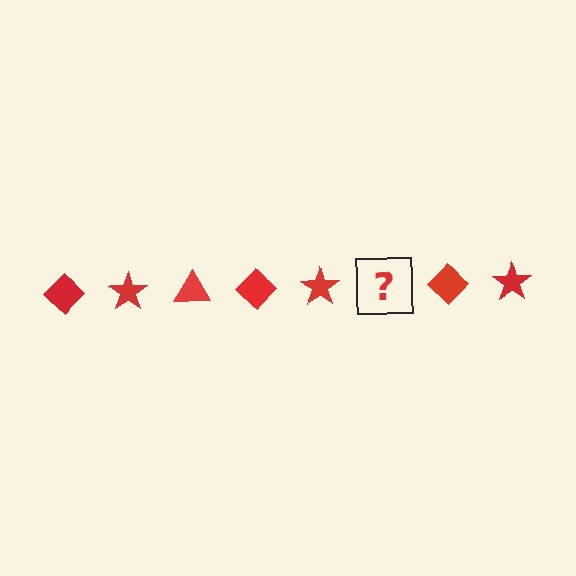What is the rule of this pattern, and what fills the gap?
The rule is that the pattern cycles through diamond, star, triangle shapes in red. The gap should be filled with a red triangle.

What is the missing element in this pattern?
The missing element is a red triangle.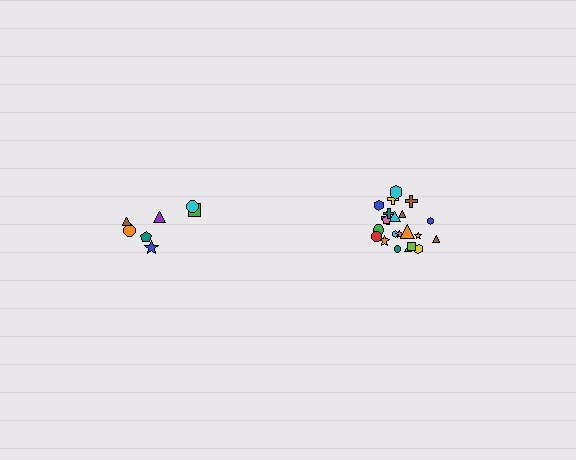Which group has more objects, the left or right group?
The right group.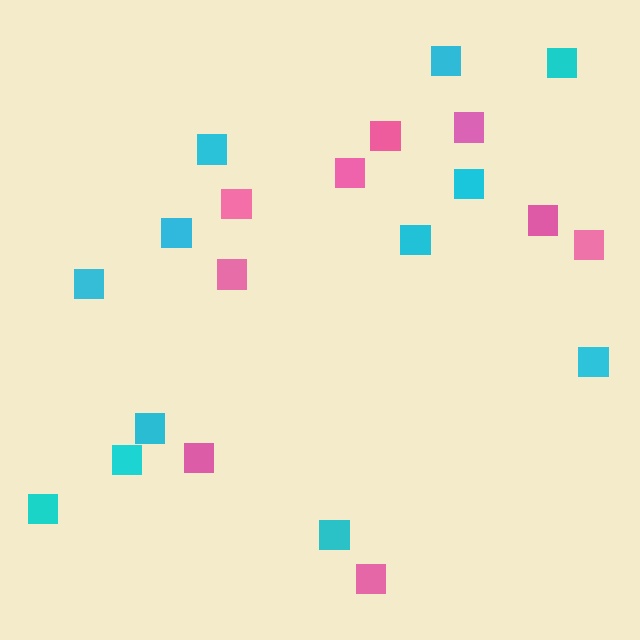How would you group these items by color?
There are 2 groups: one group of cyan squares (12) and one group of pink squares (9).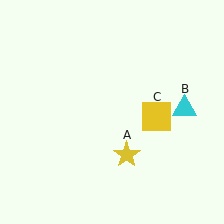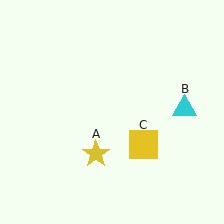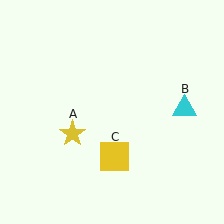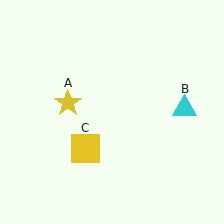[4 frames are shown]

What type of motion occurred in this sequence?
The yellow star (object A), yellow square (object C) rotated clockwise around the center of the scene.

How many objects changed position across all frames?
2 objects changed position: yellow star (object A), yellow square (object C).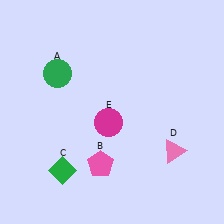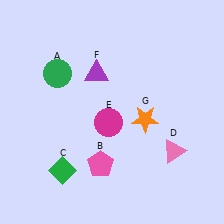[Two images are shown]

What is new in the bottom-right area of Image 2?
An orange star (G) was added in the bottom-right area of Image 2.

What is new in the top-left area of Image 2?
A purple triangle (F) was added in the top-left area of Image 2.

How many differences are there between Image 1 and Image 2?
There are 2 differences between the two images.